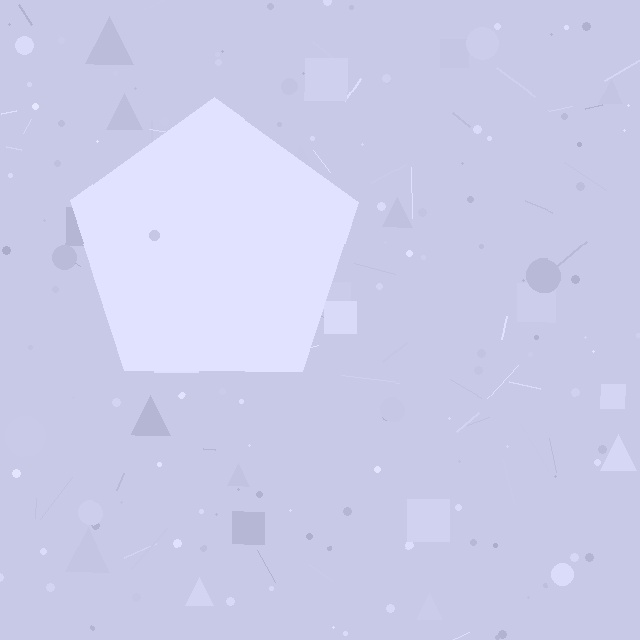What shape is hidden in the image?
A pentagon is hidden in the image.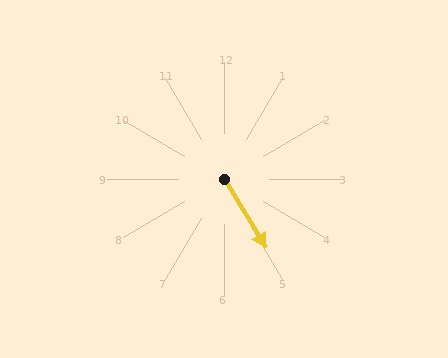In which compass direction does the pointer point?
Southeast.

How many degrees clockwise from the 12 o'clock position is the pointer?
Approximately 149 degrees.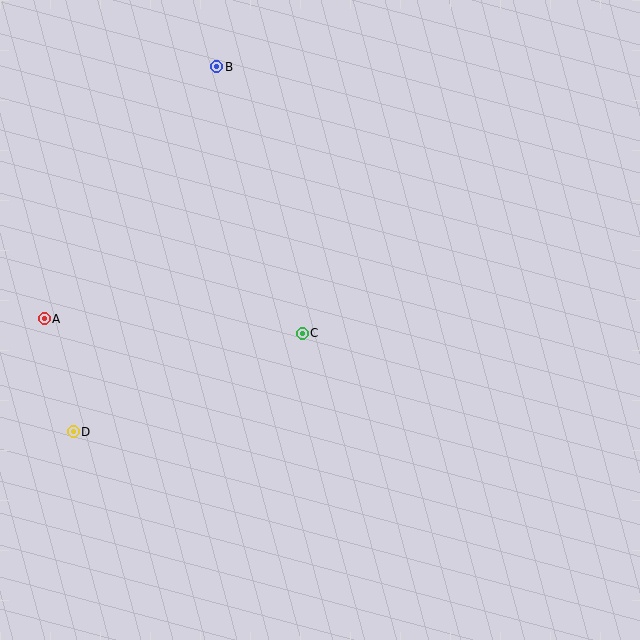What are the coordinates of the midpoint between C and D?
The midpoint between C and D is at (188, 382).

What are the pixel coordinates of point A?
Point A is at (44, 319).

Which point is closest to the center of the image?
Point C at (302, 333) is closest to the center.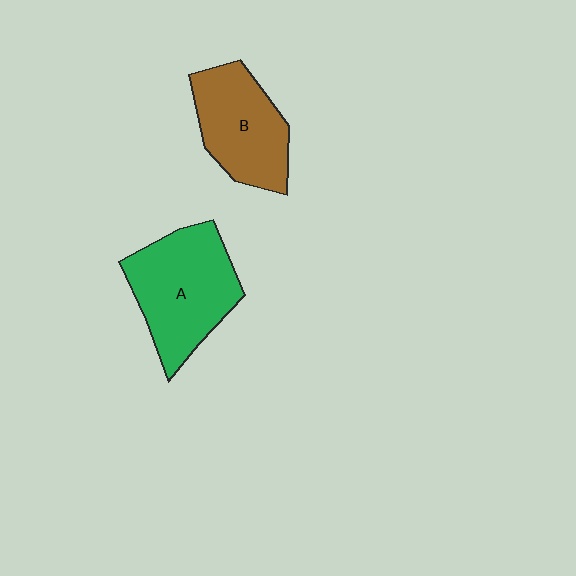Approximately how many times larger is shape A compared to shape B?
Approximately 1.2 times.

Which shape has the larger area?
Shape A (green).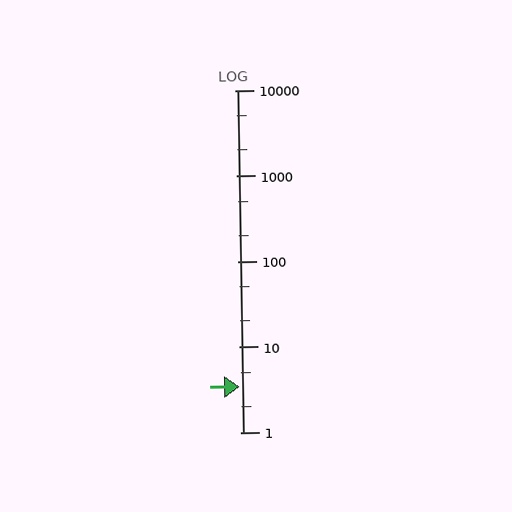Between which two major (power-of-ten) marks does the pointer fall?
The pointer is between 1 and 10.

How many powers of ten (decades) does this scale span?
The scale spans 4 decades, from 1 to 10000.